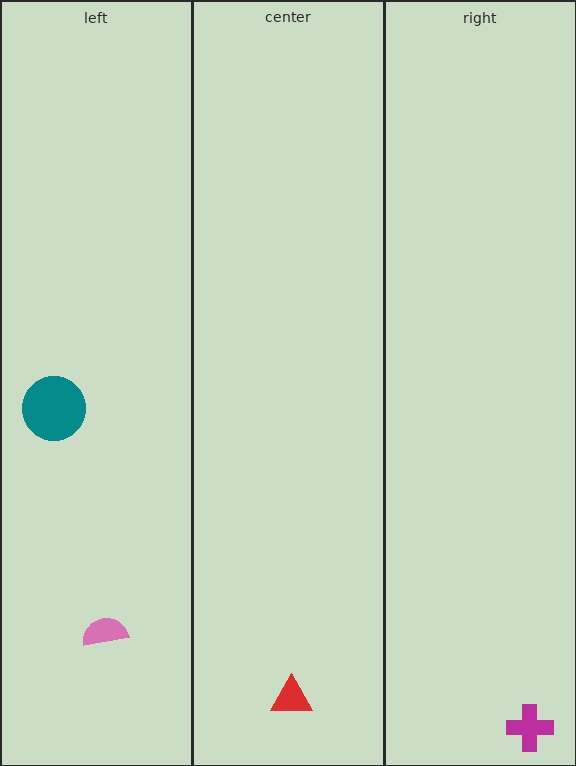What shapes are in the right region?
The magenta cross.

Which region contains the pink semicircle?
The left region.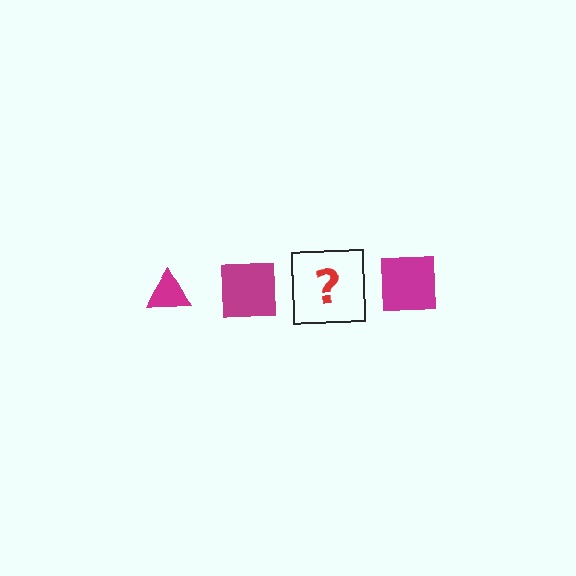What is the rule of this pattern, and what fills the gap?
The rule is that the pattern cycles through triangle, square shapes in magenta. The gap should be filled with a magenta triangle.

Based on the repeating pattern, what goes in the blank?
The blank should be a magenta triangle.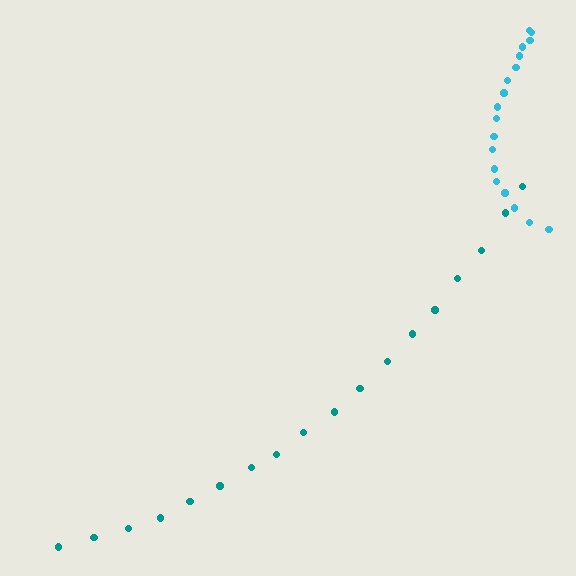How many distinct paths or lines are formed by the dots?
There are 2 distinct paths.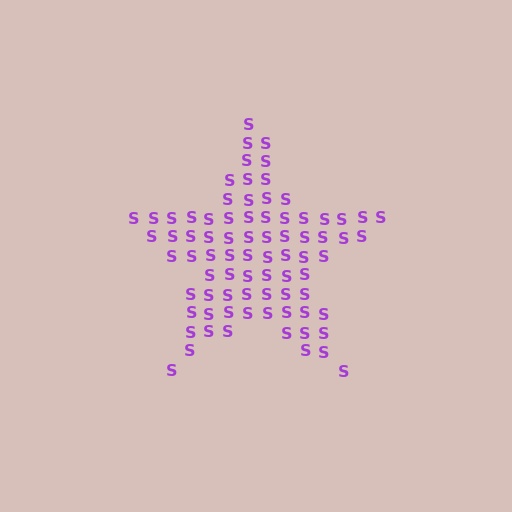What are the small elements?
The small elements are letter S's.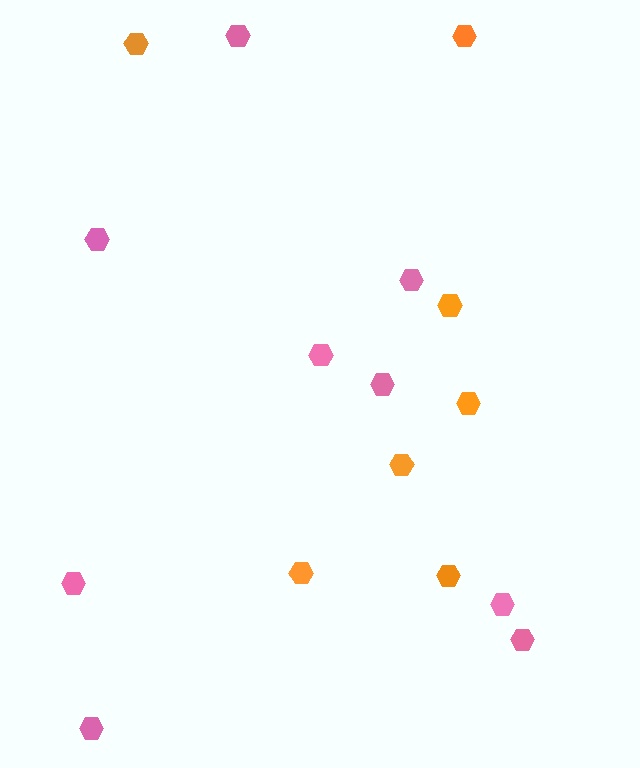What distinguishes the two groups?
There are 2 groups: one group of pink hexagons (9) and one group of orange hexagons (7).